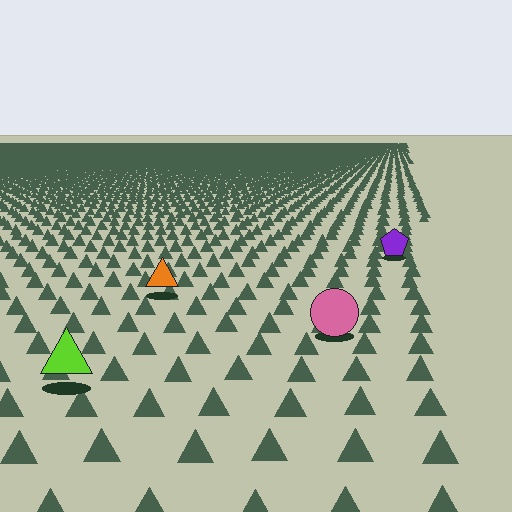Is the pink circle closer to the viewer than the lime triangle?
No. The lime triangle is closer — you can tell from the texture gradient: the ground texture is coarser near it.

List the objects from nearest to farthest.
From nearest to farthest: the lime triangle, the pink circle, the orange triangle, the purple pentagon.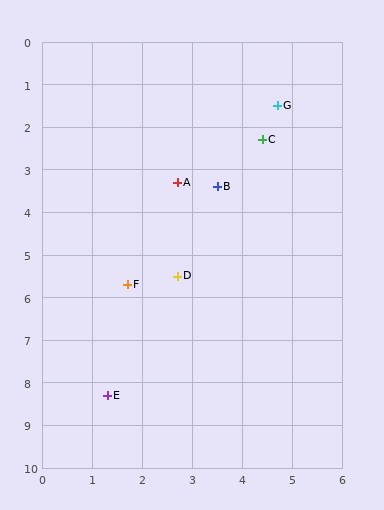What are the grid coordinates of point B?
Point B is at approximately (3.5, 3.4).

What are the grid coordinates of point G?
Point G is at approximately (4.7, 1.5).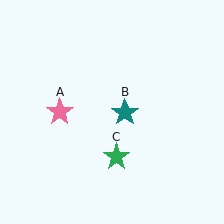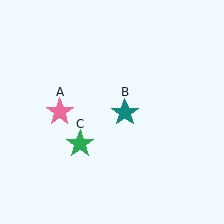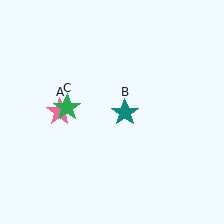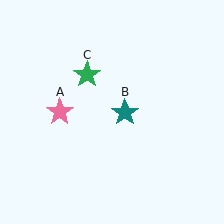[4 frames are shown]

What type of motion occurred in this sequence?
The green star (object C) rotated clockwise around the center of the scene.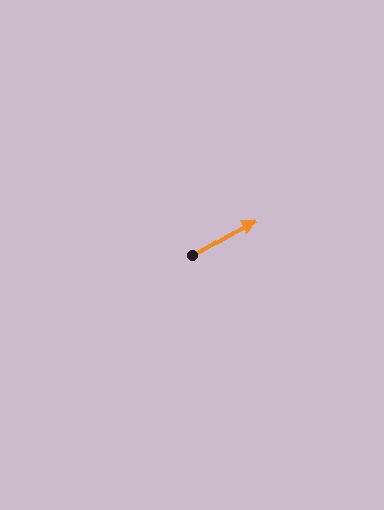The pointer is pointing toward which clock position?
Roughly 2 o'clock.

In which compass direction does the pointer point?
Northeast.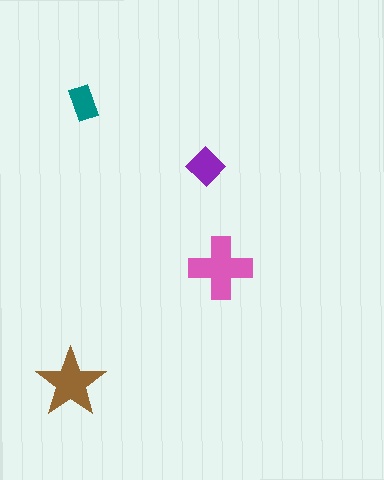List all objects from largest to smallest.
The pink cross, the brown star, the purple diamond, the teal rectangle.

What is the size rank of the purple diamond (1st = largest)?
3rd.